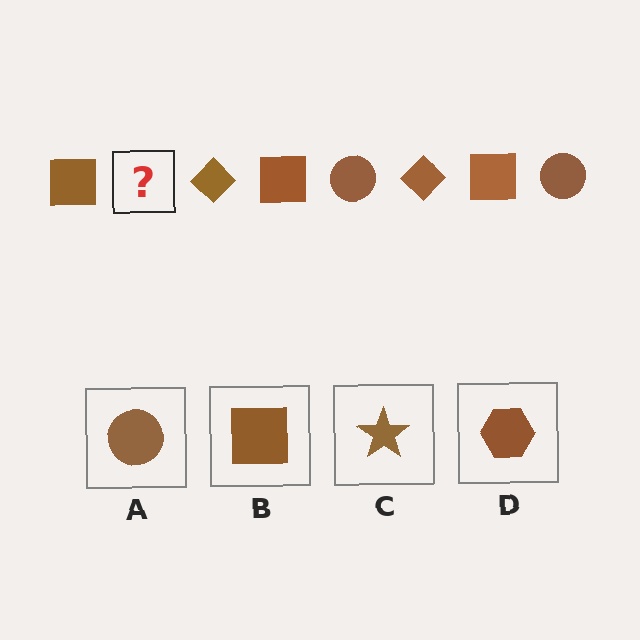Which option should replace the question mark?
Option A.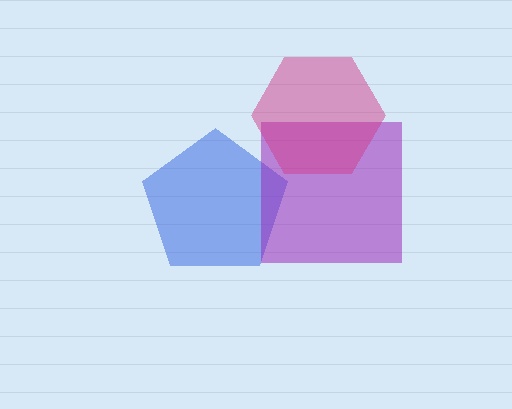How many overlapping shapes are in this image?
There are 3 overlapping shapes in the image.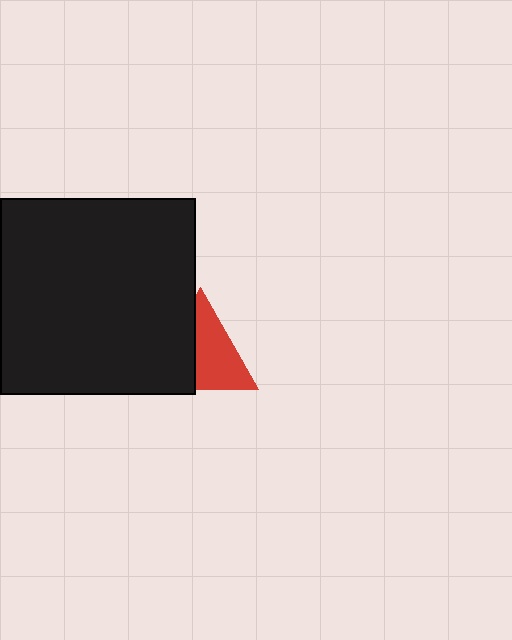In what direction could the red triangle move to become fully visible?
The red triangle could move right. That would shift it out from behind the black square entirely.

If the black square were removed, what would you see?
You would see the complete red triangle.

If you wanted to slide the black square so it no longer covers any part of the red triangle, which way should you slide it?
Slide it left — that is the most direct way to separate the two shapes.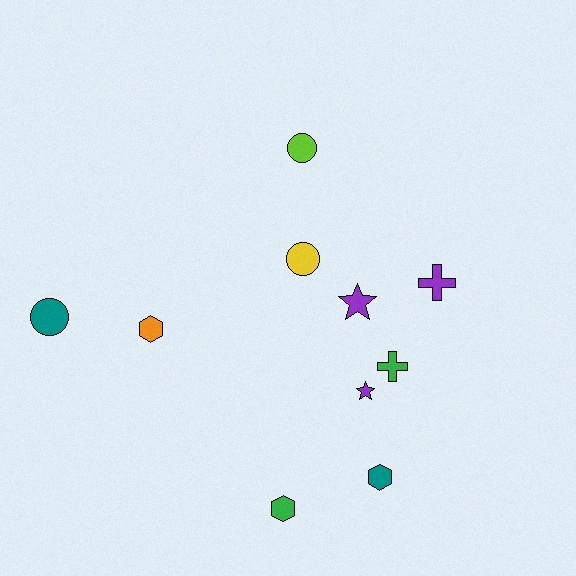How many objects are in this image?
There are 10 objects.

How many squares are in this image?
There are no squares.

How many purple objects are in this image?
There are 3 purple objects.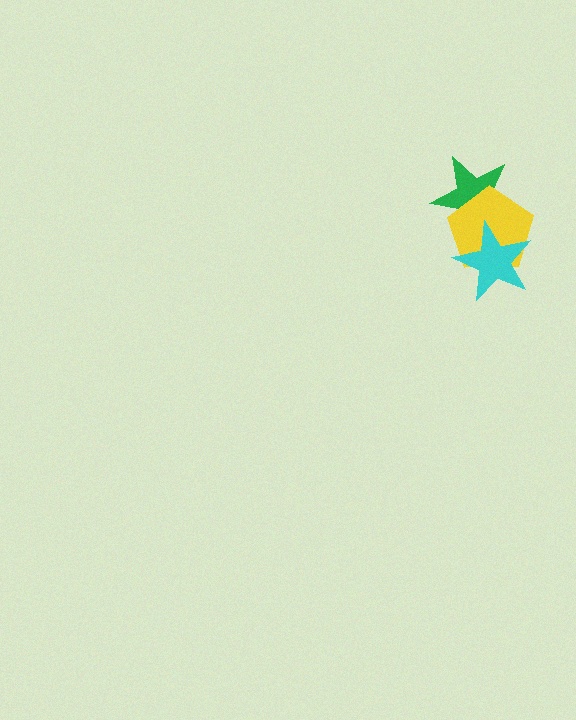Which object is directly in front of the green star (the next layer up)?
The yellow pentagon is directly in front of the green star.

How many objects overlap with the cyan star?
2 objects overlap with the cyan star.